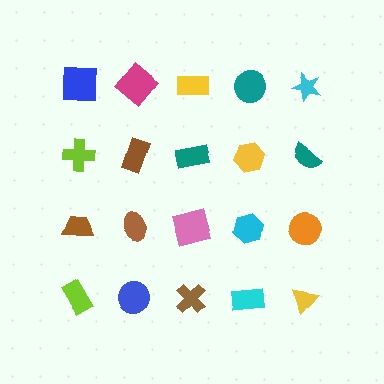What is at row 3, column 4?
A cyan hexagon.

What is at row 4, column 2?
A blue circle.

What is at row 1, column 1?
A blue square.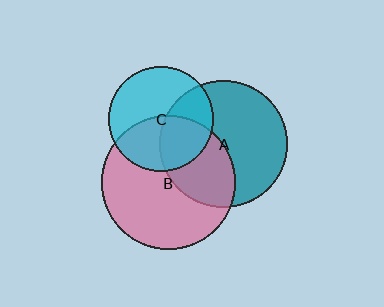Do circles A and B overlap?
Yes.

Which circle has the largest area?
Circle B (pink).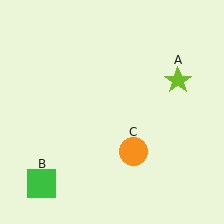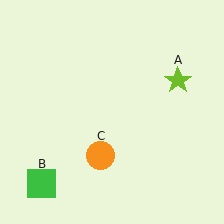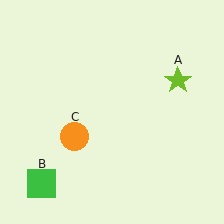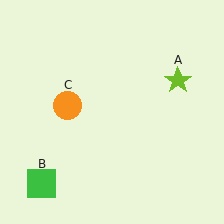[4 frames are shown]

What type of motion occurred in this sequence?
The orange circle (object C) rotated clockwise around the center of the scene.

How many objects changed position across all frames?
1 object changed position: orange circle (object C).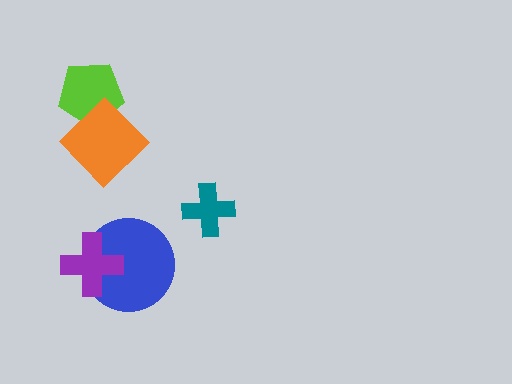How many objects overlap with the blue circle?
1 object overlaps with the blue circle.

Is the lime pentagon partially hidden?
Yes, it is partially covered by another shape.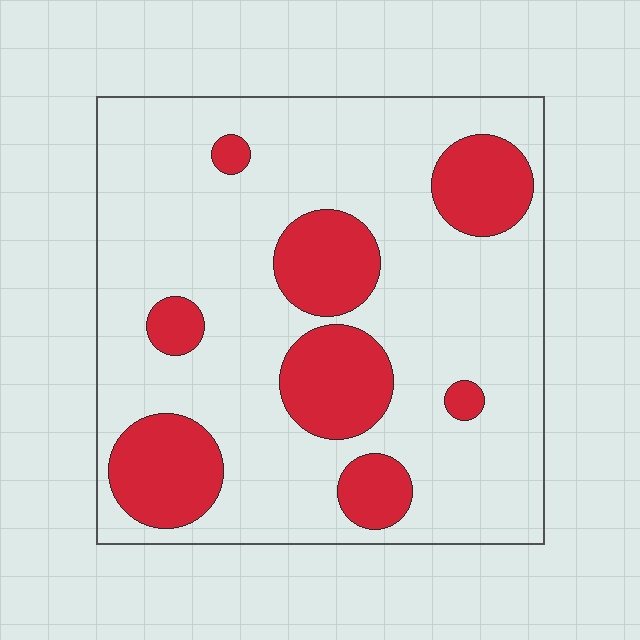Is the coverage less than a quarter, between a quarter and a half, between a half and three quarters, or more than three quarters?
Less than a quarter.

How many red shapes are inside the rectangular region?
8.